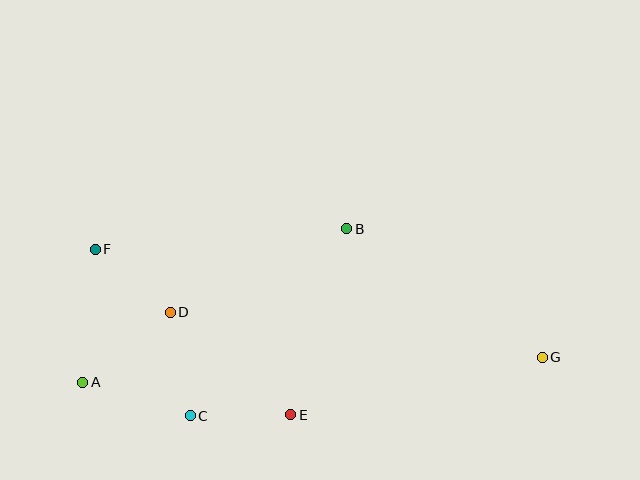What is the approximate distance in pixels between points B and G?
The distance between B and G is approximately 234 pixels.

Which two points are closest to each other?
Points D and F are closest to each other.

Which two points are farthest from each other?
Points A and G are farthest from each other.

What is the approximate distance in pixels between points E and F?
The distance between E and F is approximately 256 pixels.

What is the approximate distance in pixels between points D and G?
The distance between D and G is approximately 375 pixels.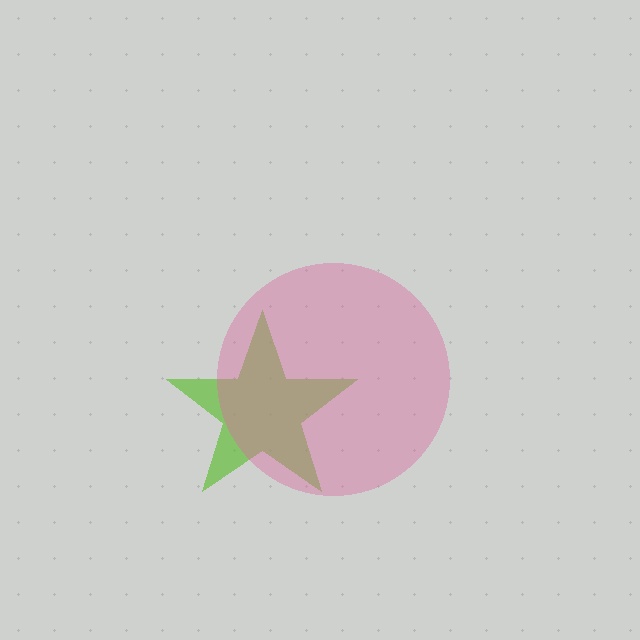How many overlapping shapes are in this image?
There are 2 overlapping shapes in the image.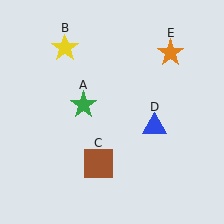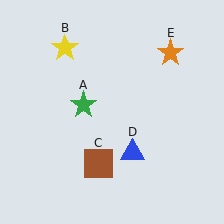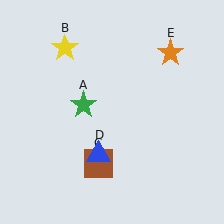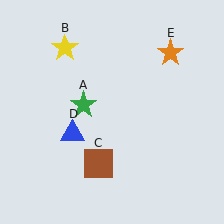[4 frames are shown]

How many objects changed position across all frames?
1 object changed position: blue triangle (object D).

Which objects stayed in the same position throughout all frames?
Green star (object A) and yellow star (object B) and brown square (object C) and orange star (object E) remained stationary.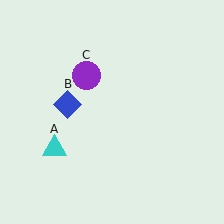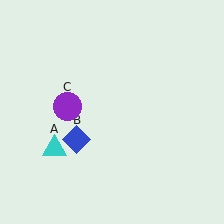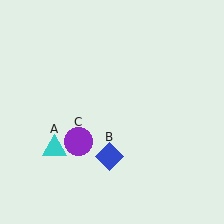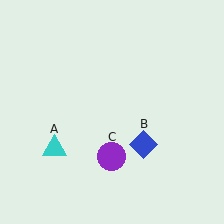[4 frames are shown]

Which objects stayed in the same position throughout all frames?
Cyan triangle (object A) remained stationary.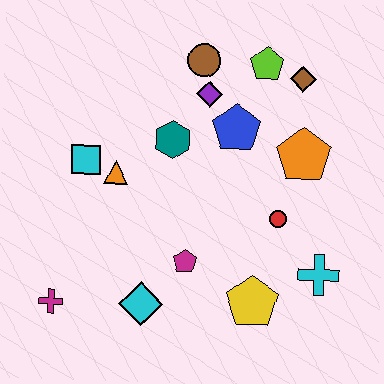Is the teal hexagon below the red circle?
No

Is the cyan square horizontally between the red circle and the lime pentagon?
No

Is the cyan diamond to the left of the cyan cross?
Yes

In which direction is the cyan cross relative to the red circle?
The cyan cross is below the red circle.